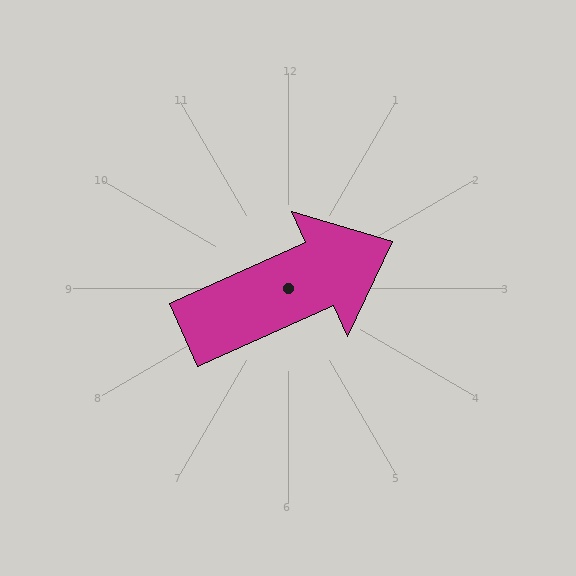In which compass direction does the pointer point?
Northeast.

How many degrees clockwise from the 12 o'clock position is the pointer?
Approximately 66 degrees.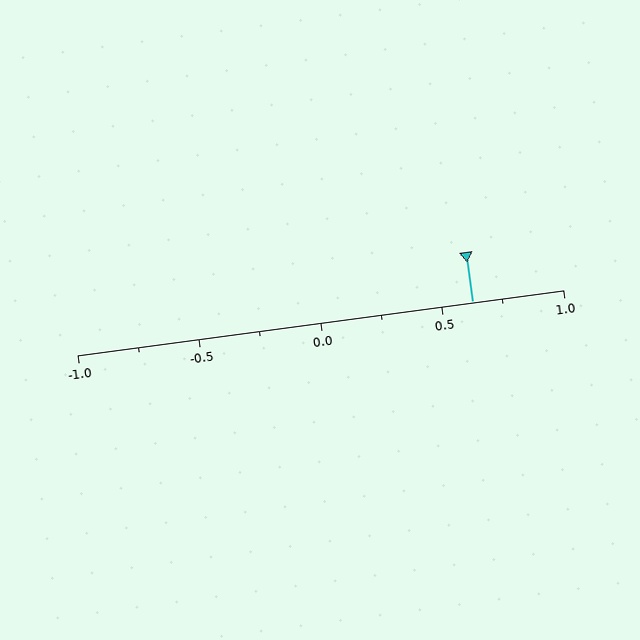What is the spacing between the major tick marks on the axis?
The major ticks are spaced 0.5 apart.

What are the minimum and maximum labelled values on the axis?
The axis runs from -1.0 to 1.0.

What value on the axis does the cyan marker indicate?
The marker indicates approximately 0.62.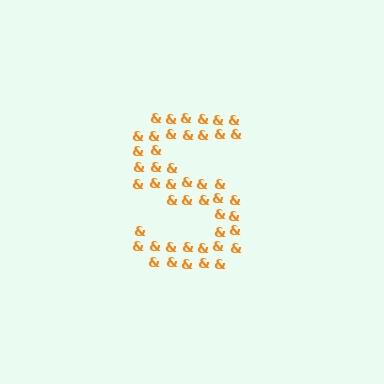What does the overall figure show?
The overall figure shows the letter S.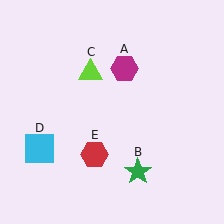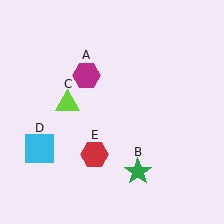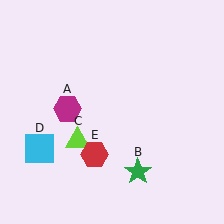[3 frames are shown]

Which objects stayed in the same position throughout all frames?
Green star (object B) and cyan square (object D) and red hexagon (object E) remained stationary.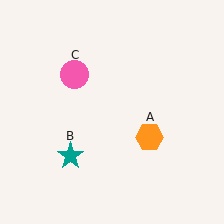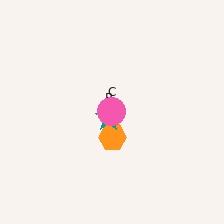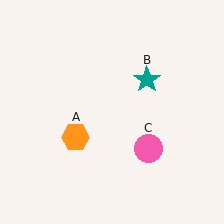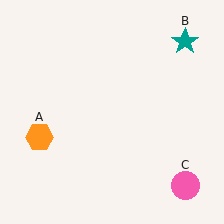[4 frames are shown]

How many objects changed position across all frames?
3 objects changed position: orange hexagon (object A), teal star (object B), pink circle (object C).